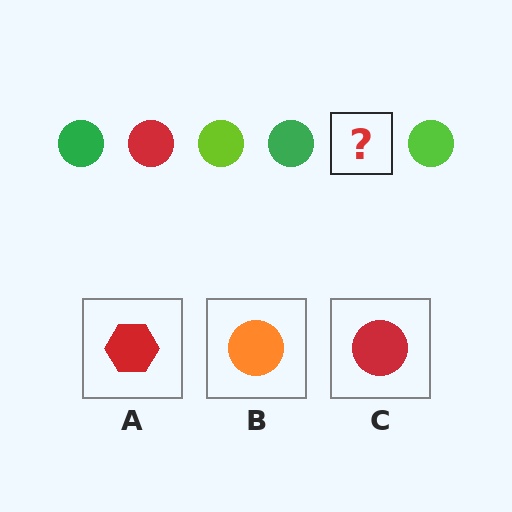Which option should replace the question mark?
Option C.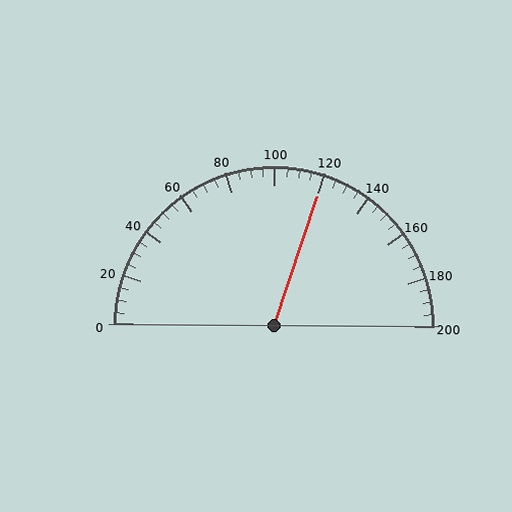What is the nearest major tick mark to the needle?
The nearest major tick mark is 120.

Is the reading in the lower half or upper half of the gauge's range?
The reading is in the upper half of the range (0 to 200).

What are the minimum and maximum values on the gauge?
The gauge ranges from 0 to 200.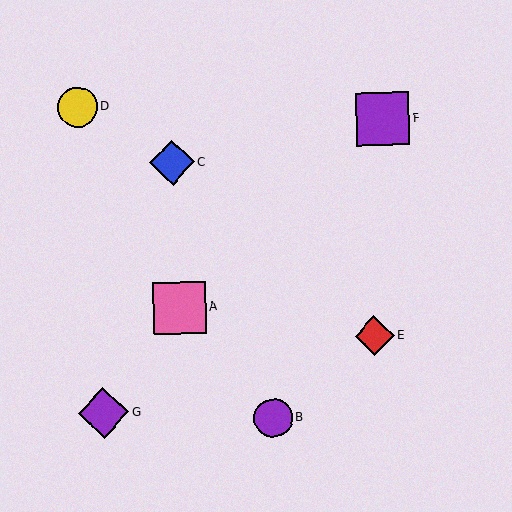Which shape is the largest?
The purple square (labeled F) is the largest.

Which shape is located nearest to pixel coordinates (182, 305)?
The pink square (labeled A) at (180, 308) is nearest to that location.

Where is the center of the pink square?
The center of the pink square is at (180, 308).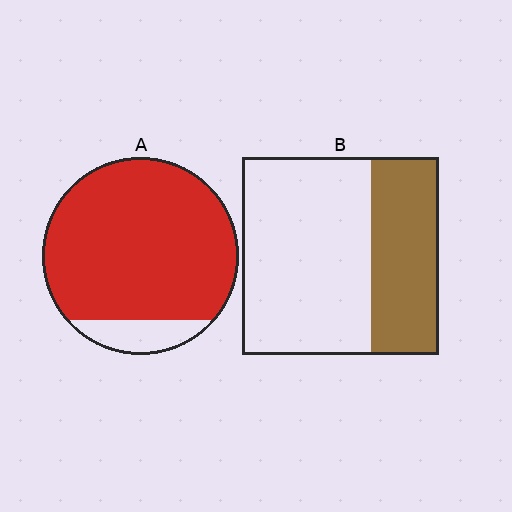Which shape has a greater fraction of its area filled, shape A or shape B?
Shape A.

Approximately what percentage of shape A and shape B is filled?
A is approximately 90% and B is approximately 35%.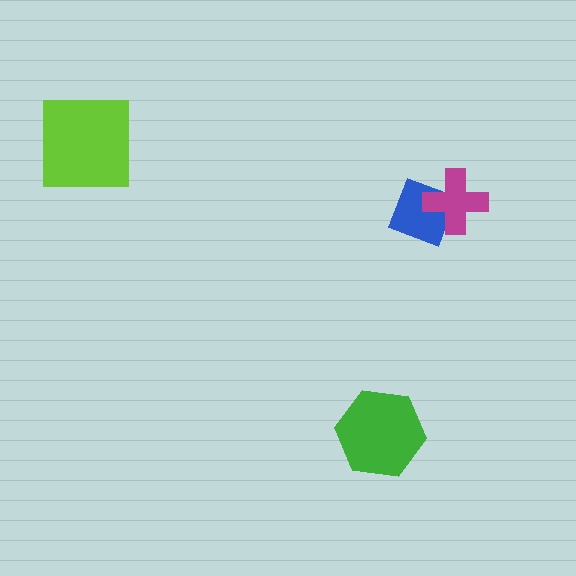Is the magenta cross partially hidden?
No, no other shape covers it.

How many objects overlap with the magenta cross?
1 object overlaps with the magenta cross.